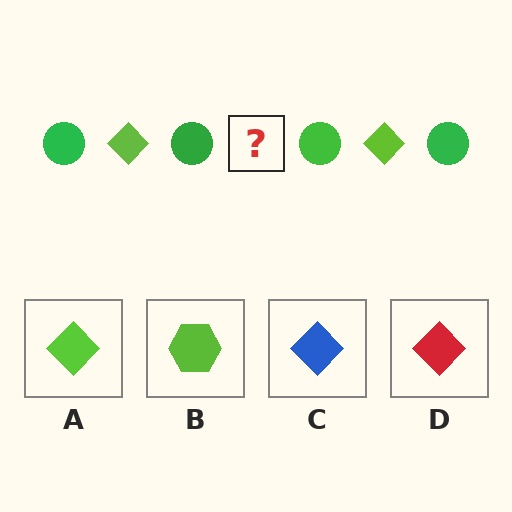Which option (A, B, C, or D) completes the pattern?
A.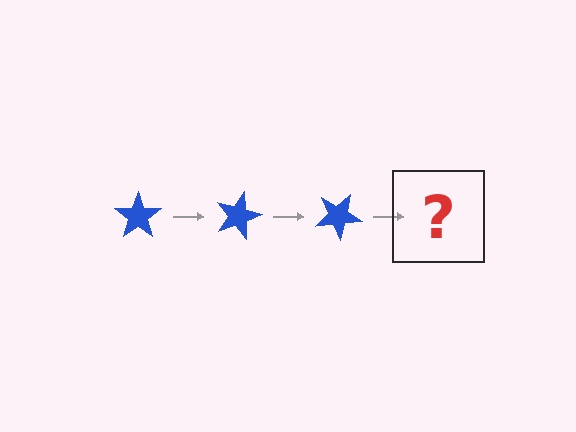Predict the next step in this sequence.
The next step is a blue star rotated 45 degrees.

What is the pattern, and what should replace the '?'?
The pattern is that the star rotates 15 degrees each step. The '?' should be a blue star rotated 45 degrees.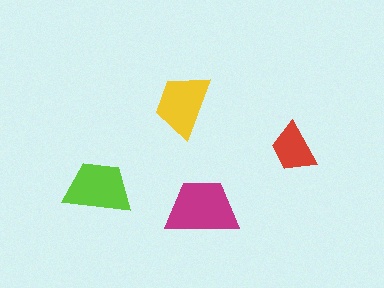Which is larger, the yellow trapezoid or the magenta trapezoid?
The magenta one.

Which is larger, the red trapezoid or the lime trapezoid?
The lime one.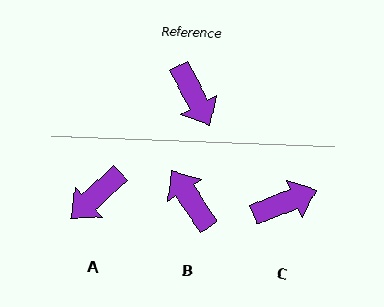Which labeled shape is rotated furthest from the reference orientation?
B, about 174 degrees away.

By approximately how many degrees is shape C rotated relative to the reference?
Approximately 84 degrees counter-clockwise.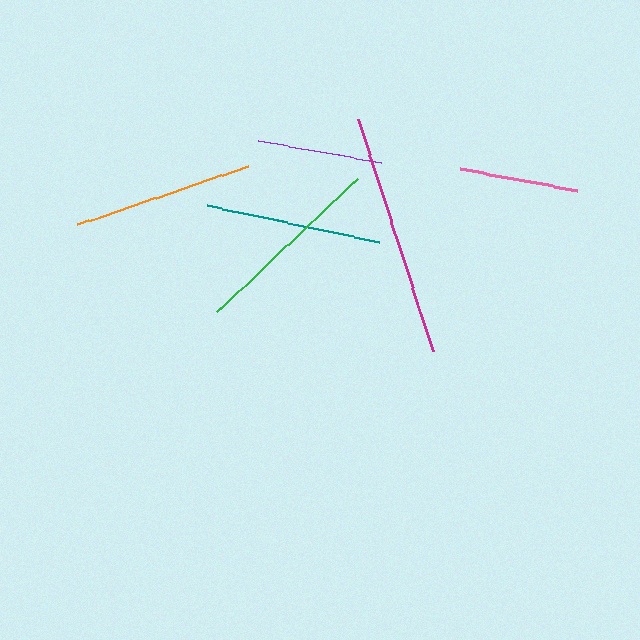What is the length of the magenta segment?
The magenta segment is approximately 244 pixels long.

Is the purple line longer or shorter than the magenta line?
The magenta line is longer than the purple line.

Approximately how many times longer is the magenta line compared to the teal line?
The magenta line is approximately 1.4 times the length of the teal line.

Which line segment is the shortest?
The pink line is the shortest at approximately 119 pixels.